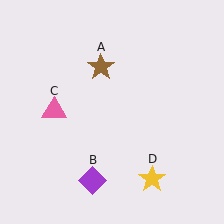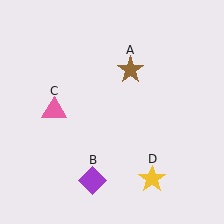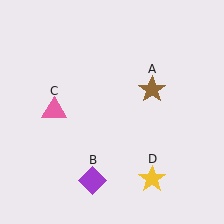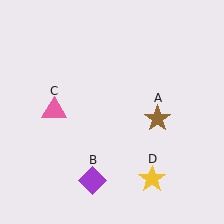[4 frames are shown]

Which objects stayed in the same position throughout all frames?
Purple diamond (object B) and pink triangle (object C) and yellow star (object D) remained stationary.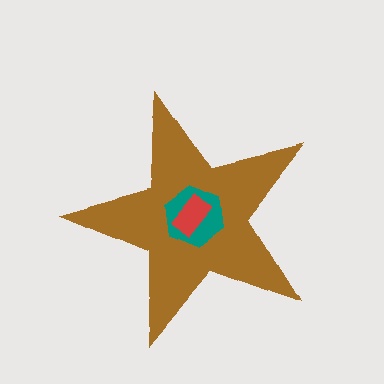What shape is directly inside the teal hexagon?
The red rectangle.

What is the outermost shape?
The brown star.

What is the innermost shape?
The red rectangle.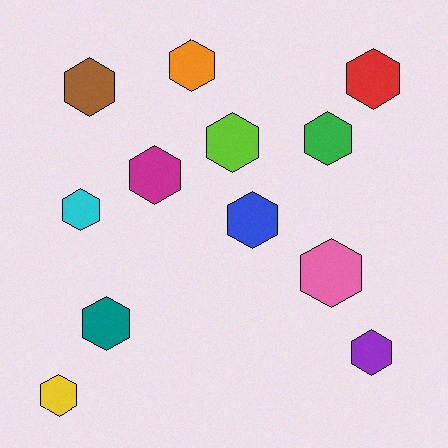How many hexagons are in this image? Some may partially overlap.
There are 12 hexagons.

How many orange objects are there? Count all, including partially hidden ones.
There is 1 orange object.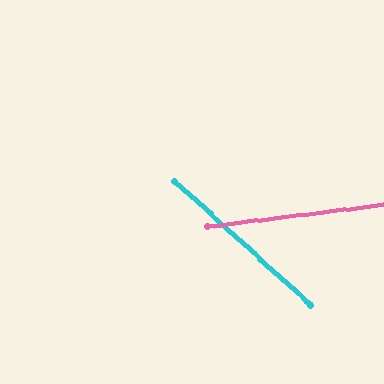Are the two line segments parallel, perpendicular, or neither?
Neither parallel nor perpendicular — they differ by about 50°.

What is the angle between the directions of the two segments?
Approximately 50 degrees.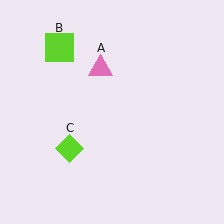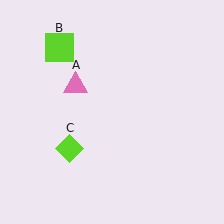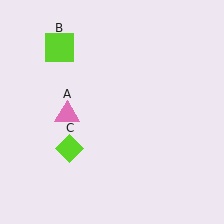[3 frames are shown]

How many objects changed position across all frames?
1 object changed position: pink triangle (object A).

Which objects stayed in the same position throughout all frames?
Lime square (object B) and lime diamond (object C) remained stationary.